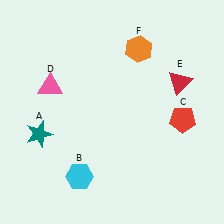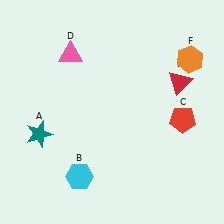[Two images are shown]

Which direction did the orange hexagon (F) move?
The orange hexagon (F) moved right.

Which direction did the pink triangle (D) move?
The pink triangle (D) moved up.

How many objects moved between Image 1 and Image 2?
2 objects moved between the two images.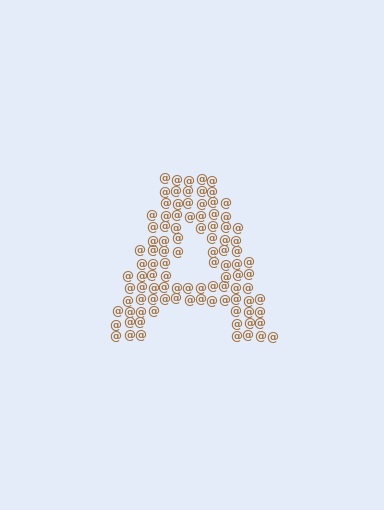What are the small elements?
The small elements are at signs.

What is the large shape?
The large shape is the letter A.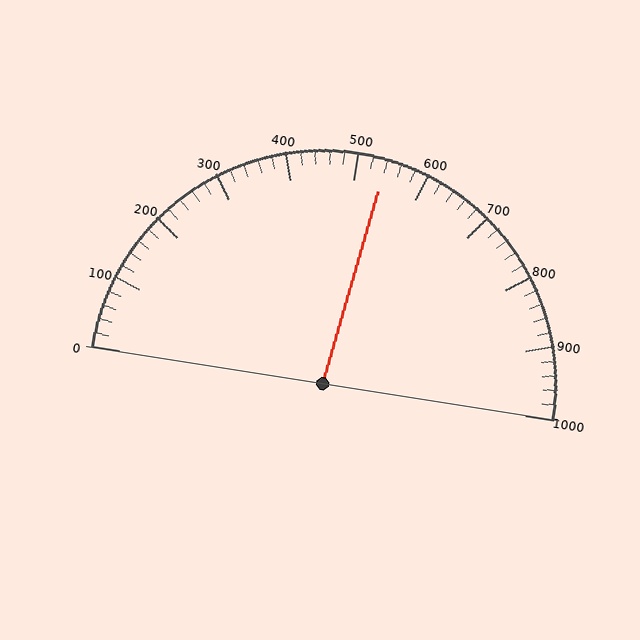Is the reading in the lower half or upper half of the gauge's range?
The reading is in the upper half of the range (0 to 1000).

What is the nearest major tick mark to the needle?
The nearest major tick mark is 500.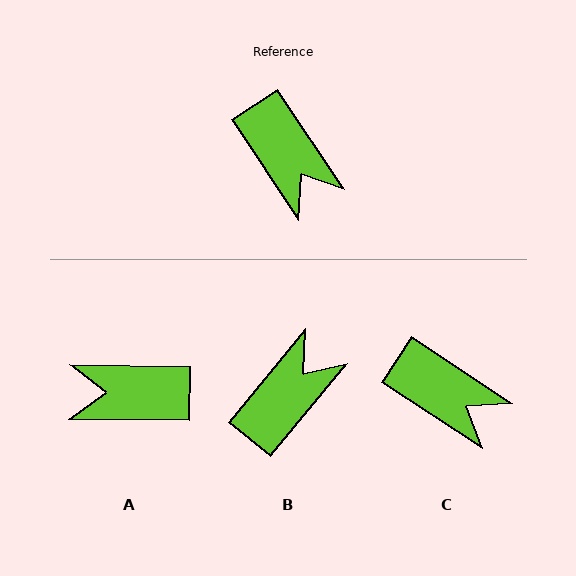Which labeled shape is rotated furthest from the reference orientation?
A, about 125 degrees away.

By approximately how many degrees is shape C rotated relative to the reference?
Approximately 23 degrees counter-clockwise.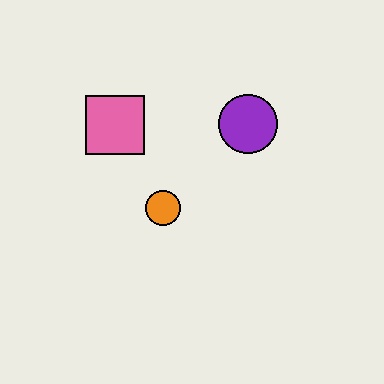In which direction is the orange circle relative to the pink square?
The orange circle is below the pink square.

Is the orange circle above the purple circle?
No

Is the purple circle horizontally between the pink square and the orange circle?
No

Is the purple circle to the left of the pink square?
No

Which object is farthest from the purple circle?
The pink square is farthest from the purple circle.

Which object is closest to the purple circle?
The orange circle is closest to the purple circle.